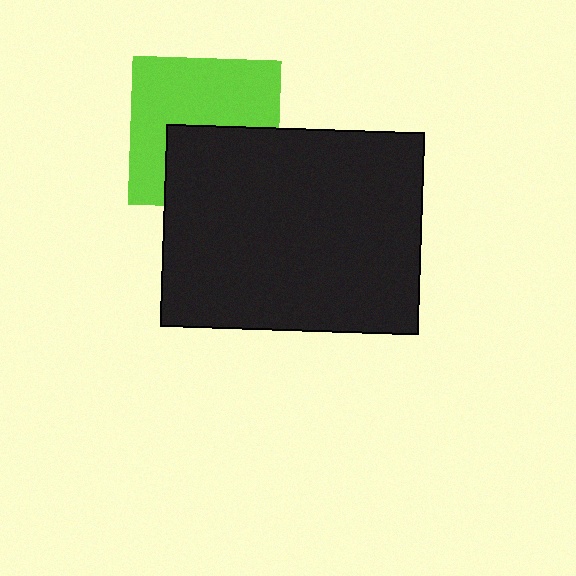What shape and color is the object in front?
The object in front is a black rectangle.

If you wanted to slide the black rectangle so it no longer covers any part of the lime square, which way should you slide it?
Slide it down — that is the most direct way to separate the two shapes.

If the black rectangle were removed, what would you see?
You would see the complete lime square.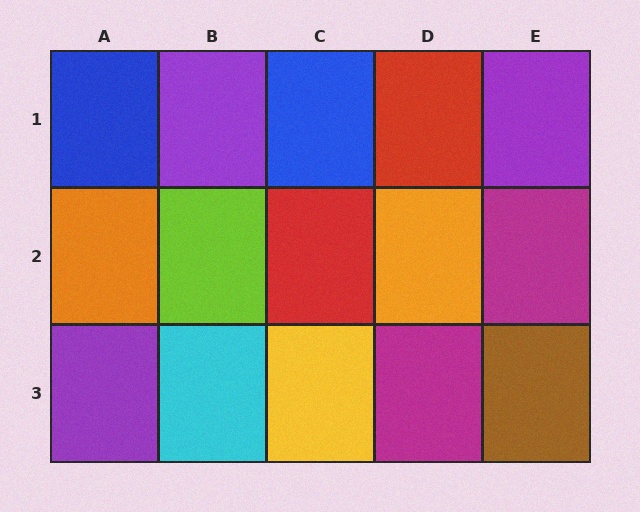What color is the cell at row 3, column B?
Cyan.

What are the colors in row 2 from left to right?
Orange, lime, red, orange, magenta.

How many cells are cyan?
1 cell is cyan.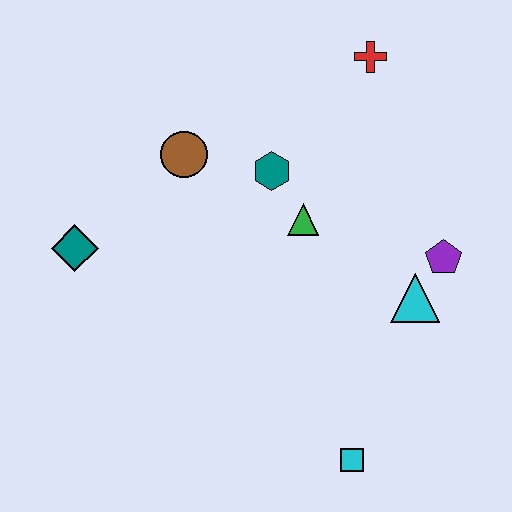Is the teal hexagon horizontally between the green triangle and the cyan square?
No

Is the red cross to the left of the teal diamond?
No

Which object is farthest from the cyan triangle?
The teal diamond is farthest from the cyan triangle.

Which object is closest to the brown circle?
The teal hexagon is closest to the brown circle.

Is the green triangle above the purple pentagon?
Yes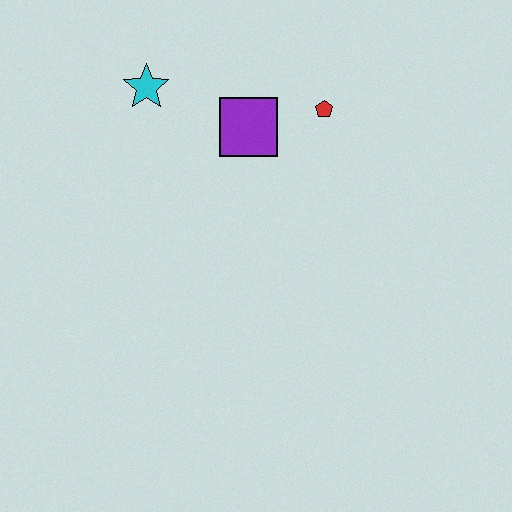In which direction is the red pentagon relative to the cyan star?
The red pentagon is to the right of the cyan star.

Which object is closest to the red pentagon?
The purple square is closest to the red pentagon.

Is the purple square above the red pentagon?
No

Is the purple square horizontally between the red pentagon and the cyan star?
Yes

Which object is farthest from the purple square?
The cyan star is farthest from the purple square.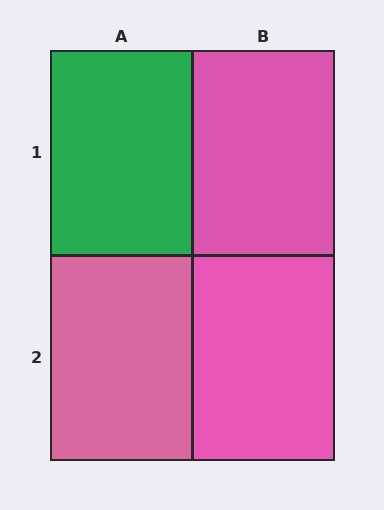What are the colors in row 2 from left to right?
Pink, pink.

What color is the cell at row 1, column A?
Green.